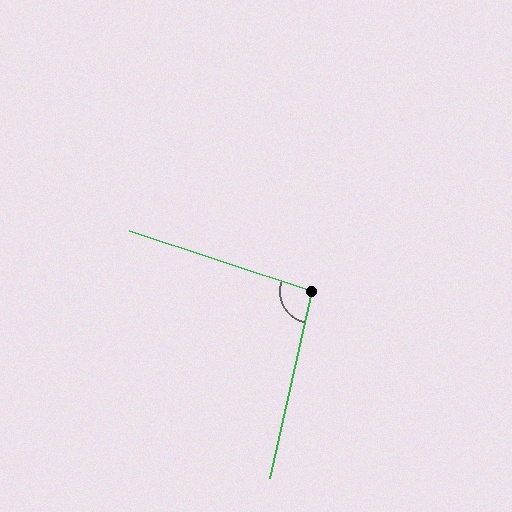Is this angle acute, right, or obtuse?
It is obtuse.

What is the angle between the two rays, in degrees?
Approximately 96 degrees.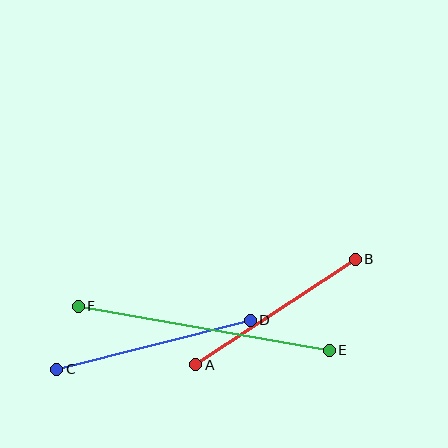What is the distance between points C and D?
The distance is approximately 200 pixels.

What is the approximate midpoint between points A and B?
The midpoint is at approximately (276, 312) pixels.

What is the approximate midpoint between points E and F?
The midpoint is at approximately (204, 328) pixels.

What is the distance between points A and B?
The distance is approximately 191 pixels.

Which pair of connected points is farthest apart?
Points E and F are farthest apart.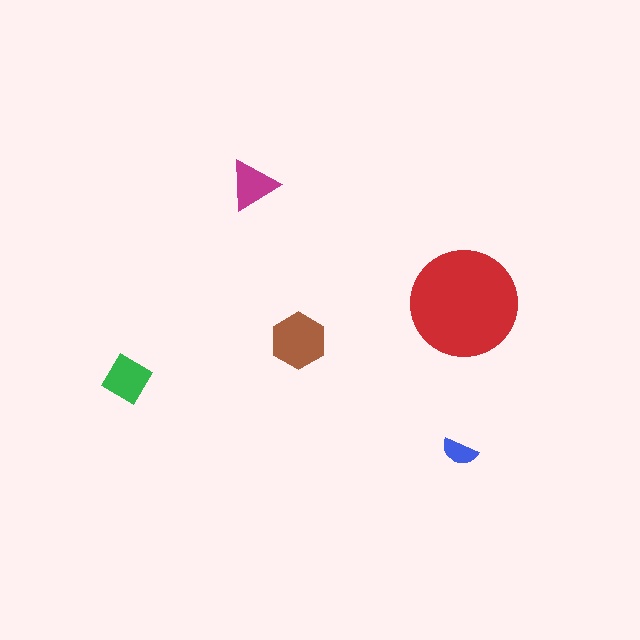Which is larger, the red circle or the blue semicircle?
The red circle.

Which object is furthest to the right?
The red circle is rightmost.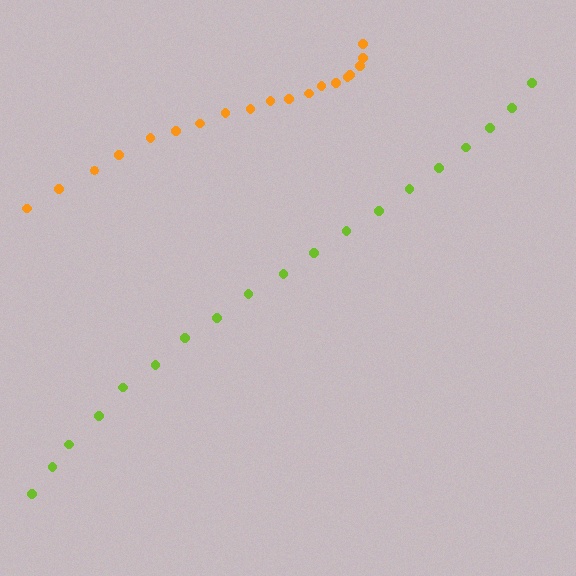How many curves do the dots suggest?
There are 2 distinct paths.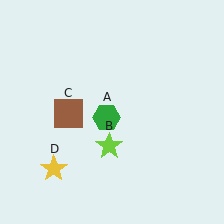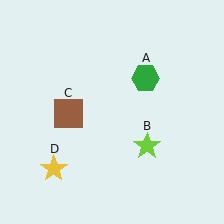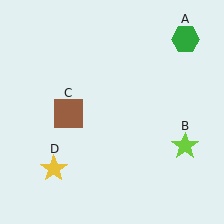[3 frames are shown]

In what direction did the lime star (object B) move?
The lime star (object B) moved right.